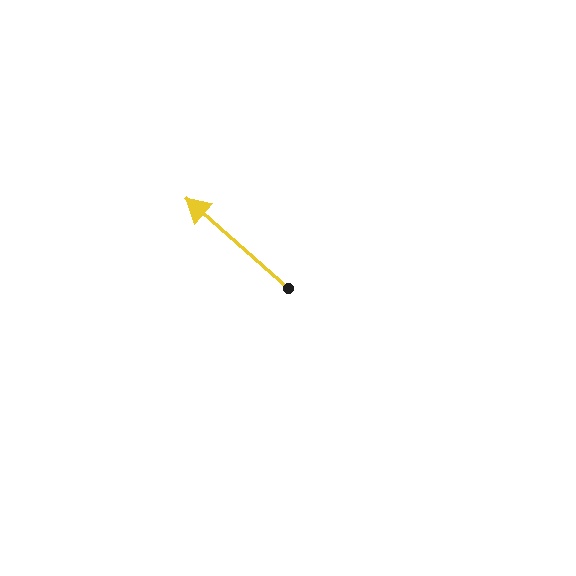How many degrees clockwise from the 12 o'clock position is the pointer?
Approximately 311 degrees.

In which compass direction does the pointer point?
Northwest.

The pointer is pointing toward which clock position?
Roughly 10 o'clock.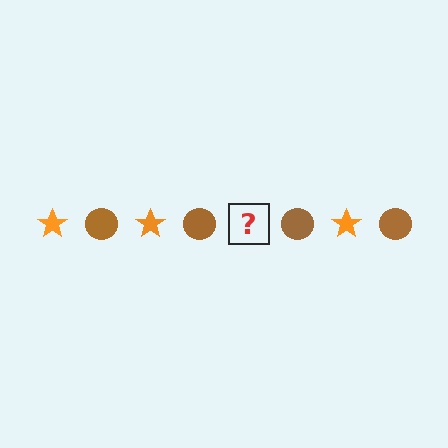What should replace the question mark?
The question mark should be replaced with an orange star.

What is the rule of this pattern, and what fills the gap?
The rule is that the pattern alternates between orange star and brown circle. The gap should be filled with an orange star.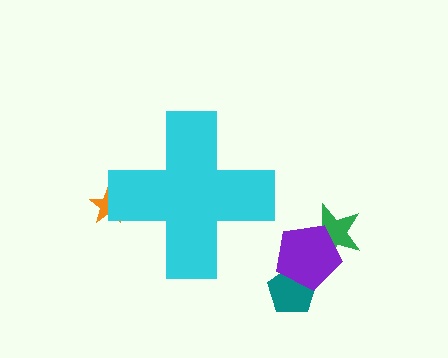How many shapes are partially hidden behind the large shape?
1 shape is partially hidden.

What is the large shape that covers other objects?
A cyan cross.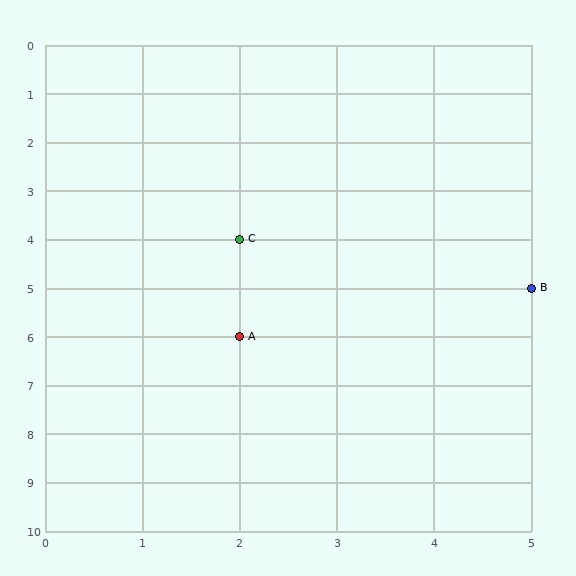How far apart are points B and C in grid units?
Points B and C are 3 columns and 1 row apart (about 3.2 grid units diagonally).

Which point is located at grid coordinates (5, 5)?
Point B is at (5, 5).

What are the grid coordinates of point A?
Point A is at grid coordinates (2, 6).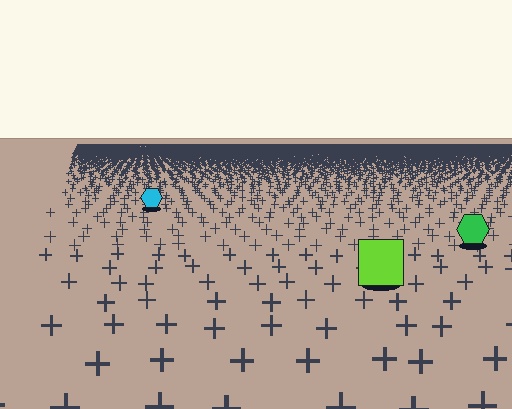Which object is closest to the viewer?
The lime square is closest. The texture marks near it are larger and more spread out.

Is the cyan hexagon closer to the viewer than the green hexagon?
No. The green hexagon is closer — you can tell from the texture gradient: the ground texture is coarser near it.